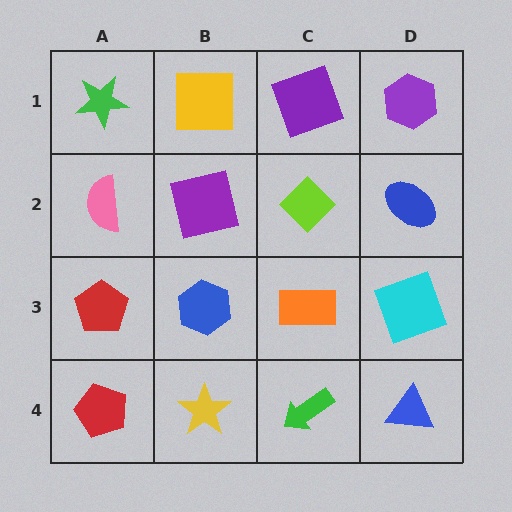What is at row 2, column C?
A lime diamond.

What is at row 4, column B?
A yellow star.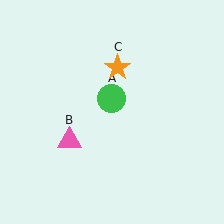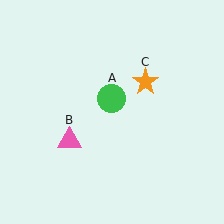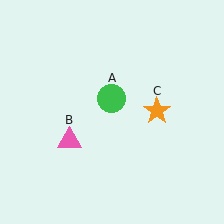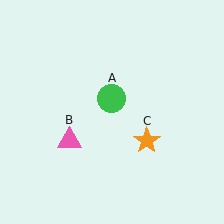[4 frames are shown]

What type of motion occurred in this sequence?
The orange star (object C) rotated clockwise around the center of the scene.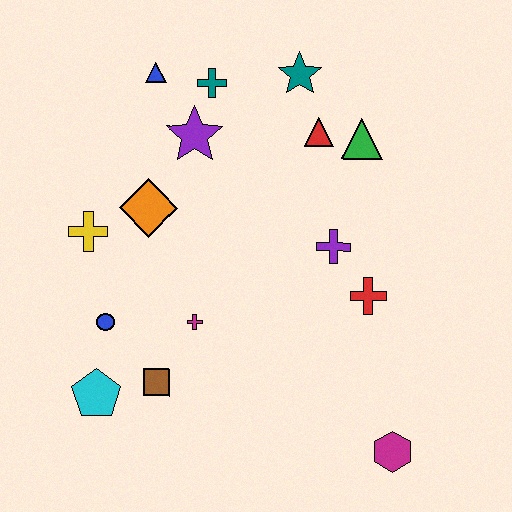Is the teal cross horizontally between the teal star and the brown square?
Yes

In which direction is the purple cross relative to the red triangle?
The purple cross is below the red triangle.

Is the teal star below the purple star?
No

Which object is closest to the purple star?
The teal cross is closest to the purple star.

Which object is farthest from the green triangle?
The cyan pentagon is farthest from the green triangle.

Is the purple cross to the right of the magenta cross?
Yes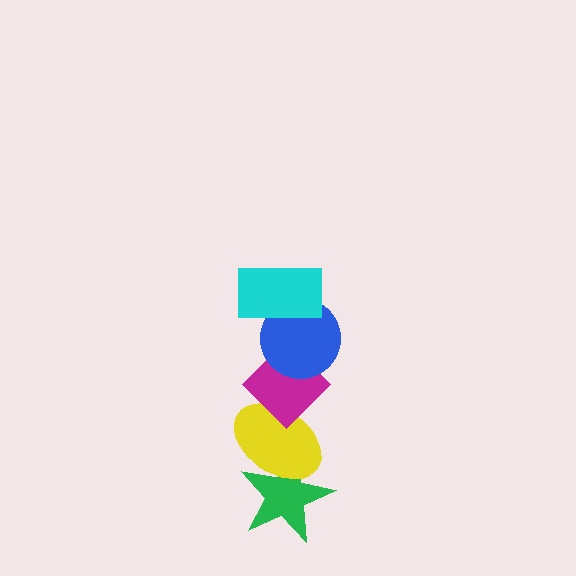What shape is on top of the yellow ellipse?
The magenta diamond is on top of the yellow ellipse.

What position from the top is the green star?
The green star is 5th from the top.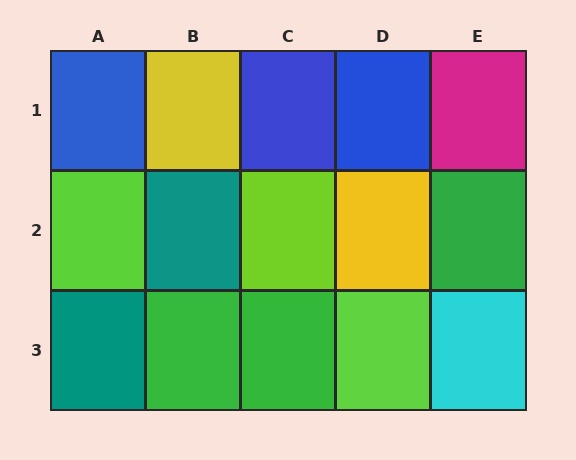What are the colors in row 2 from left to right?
Lime, teal, lime, yellow, green.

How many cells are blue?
3 cells are blue.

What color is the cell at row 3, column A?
Teal.